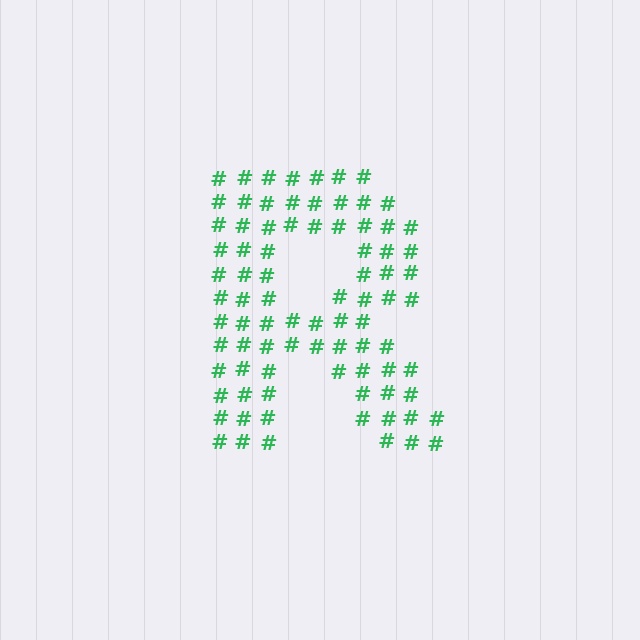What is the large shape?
The large shape is the letter R.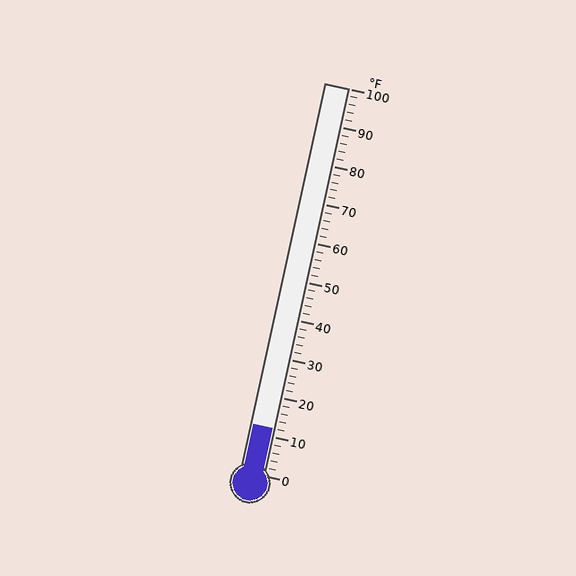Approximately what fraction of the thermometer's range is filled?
The thermometer is filled to approximately 10% of its range.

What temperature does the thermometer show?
The thermometer shows approximately 12°F.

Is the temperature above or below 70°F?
The temperature is below 70°F.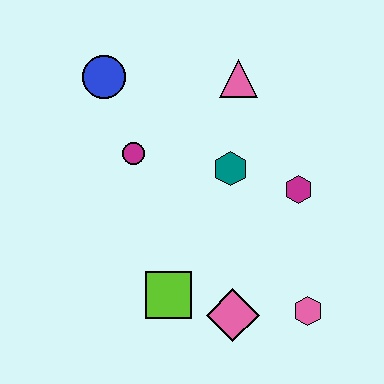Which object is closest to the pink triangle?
The teal hexagon is closest to the pink triangle.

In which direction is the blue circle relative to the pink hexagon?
The blue circle is above the pink hexagon.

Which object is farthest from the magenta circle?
The pink hexagon is farthest from the magenta circle.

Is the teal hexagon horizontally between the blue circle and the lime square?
No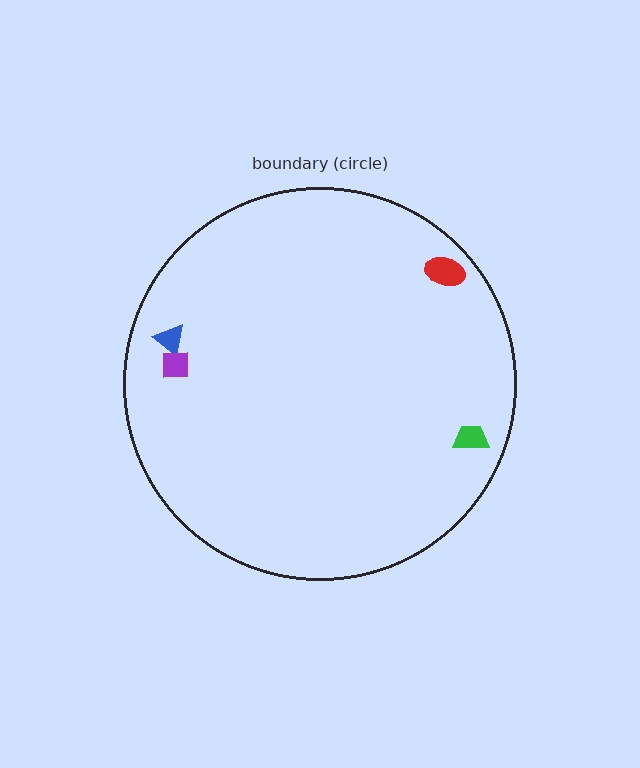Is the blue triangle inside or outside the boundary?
Inside.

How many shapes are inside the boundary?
4 inside, 0 outside.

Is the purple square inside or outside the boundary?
Inside.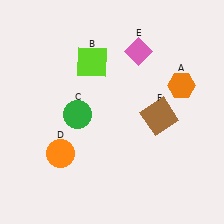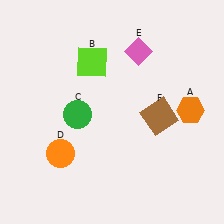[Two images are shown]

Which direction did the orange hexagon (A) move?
The orange hexagon (A) moved down.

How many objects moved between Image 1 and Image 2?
1 object moved between the two images.